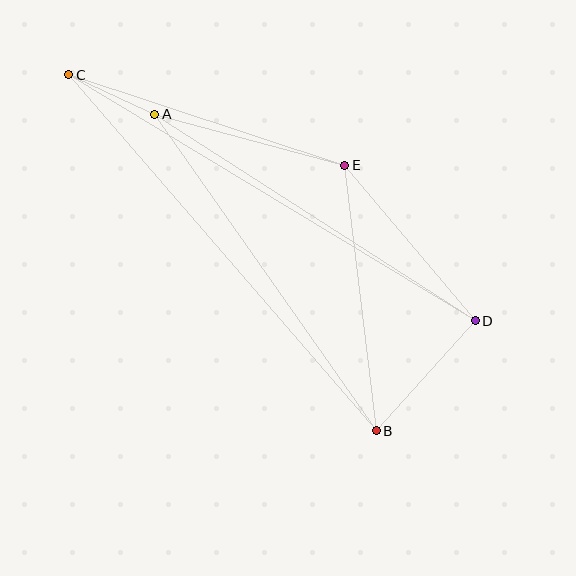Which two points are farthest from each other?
Points C and D are farthest from each other.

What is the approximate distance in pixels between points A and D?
The distance between A and D is approximately 381 pixels.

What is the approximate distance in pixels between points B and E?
The distance between B and E is approximately 268 pixels.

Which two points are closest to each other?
Points A and C are closest to each other.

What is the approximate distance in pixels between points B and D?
The distance between B and D is approximately 148 pixels.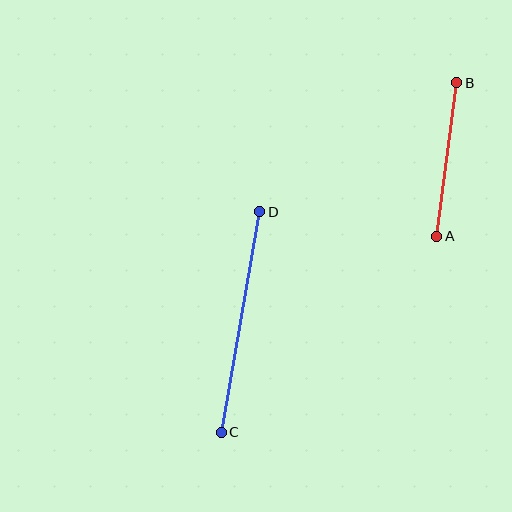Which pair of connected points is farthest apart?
Points C and D are farthest apart.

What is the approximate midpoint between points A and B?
The midpoint is at approximately (447, 160) pixels.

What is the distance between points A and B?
The distance is approximately 155 pixels.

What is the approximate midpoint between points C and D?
The midpoint is at approximately (241, 322) pixels.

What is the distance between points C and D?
The distance is approximately 224 pixels.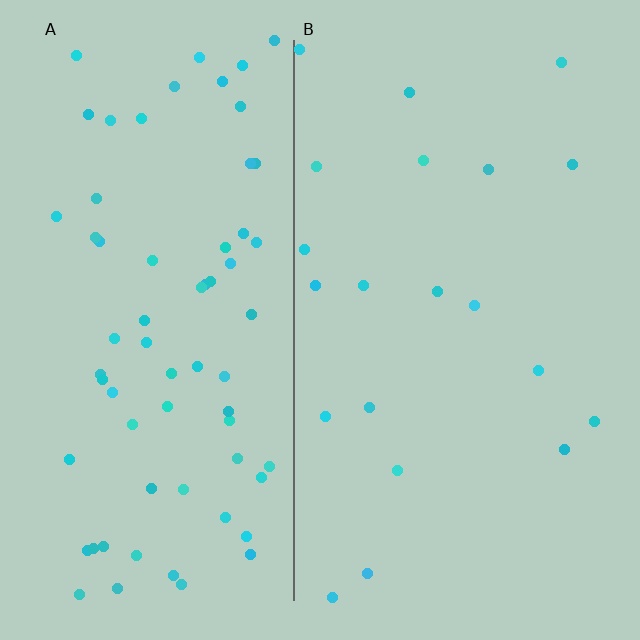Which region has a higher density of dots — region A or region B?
A (the left).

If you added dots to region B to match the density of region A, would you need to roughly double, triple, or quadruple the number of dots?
Approximately triple.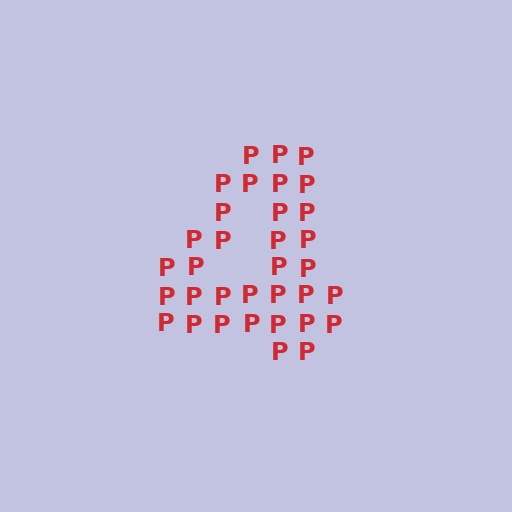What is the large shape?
The large shape is the digit 4.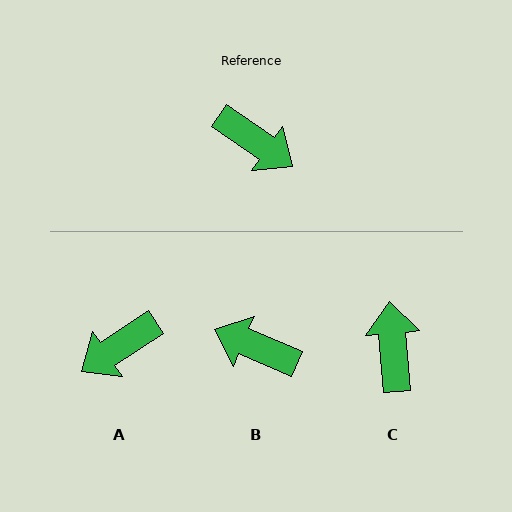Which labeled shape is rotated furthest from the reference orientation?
B, about 168 degrees away.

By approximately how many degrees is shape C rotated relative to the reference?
Approximately 130 degrees counter-clockwise.